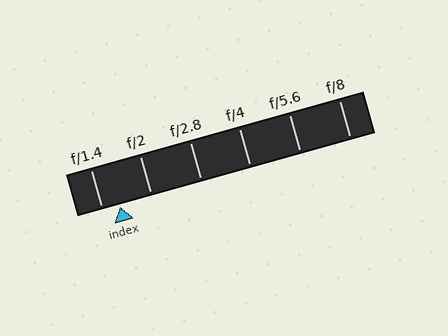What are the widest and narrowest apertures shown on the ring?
The widest aperture shown is f/1.4 and the narrowest is f/8.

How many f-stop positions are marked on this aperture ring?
There are 6 f-stop positions marked.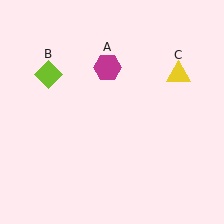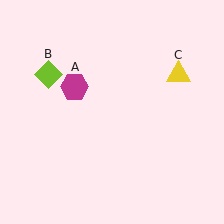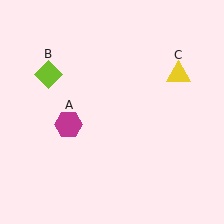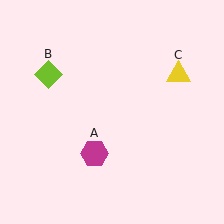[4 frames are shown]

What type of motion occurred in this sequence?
The magenta hexagon (object A) rotated counterclockwise around the center of the scene.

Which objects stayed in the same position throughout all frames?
Lime diamond (object B) and yellow triangle (object C) remained stationary.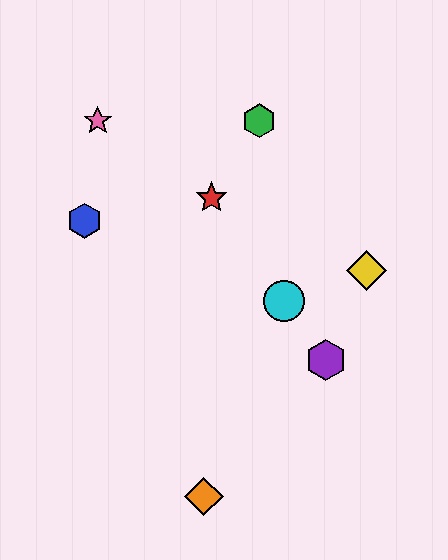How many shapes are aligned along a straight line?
3 shapes (the red star, the purple hexagon, the cyan circle) are aligned along a straight line.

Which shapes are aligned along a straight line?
The red star, the purple hexagon, the cyan circle are aligned along a straight line.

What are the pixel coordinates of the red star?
The red star is at (212, 198).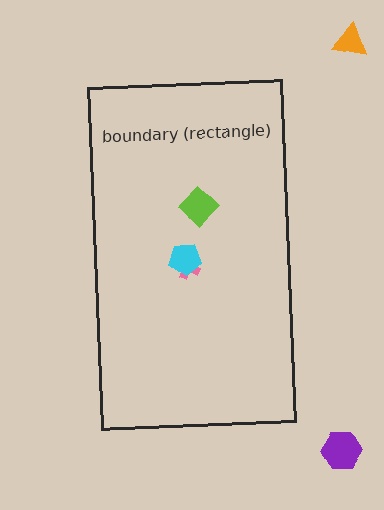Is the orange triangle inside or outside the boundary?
Outside.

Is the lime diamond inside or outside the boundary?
Inside.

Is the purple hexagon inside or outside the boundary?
Outside.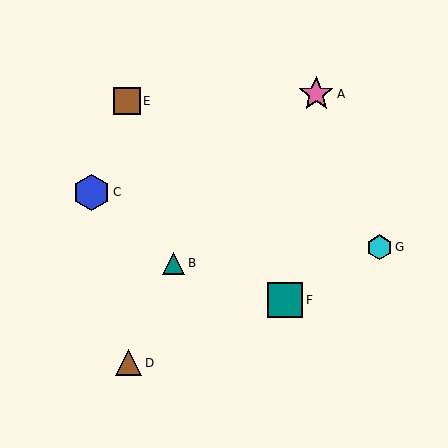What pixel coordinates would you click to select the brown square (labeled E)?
Click at (127, 101) to select the brown square E.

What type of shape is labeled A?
Shape A is a pink star.